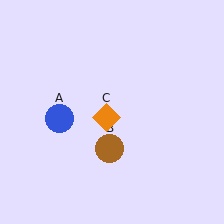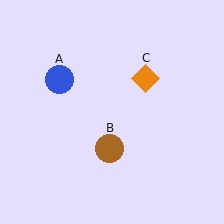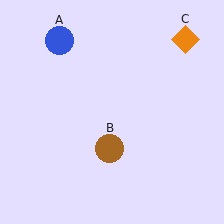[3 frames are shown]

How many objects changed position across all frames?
2 objects changed position: blue circle (object A), orange diamond (object C).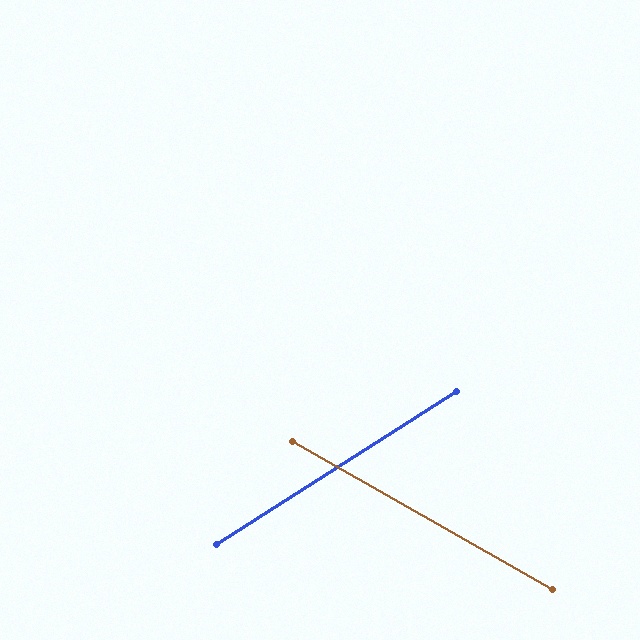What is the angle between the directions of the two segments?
Approximately 62 degrees.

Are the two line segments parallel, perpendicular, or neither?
Neither parallel nor perpendicular — they differ by about 62°.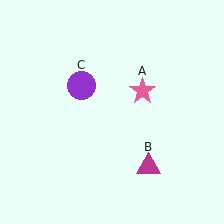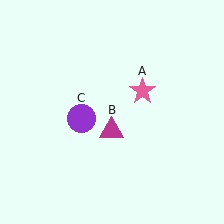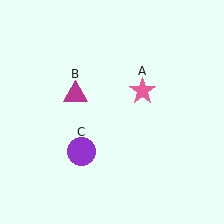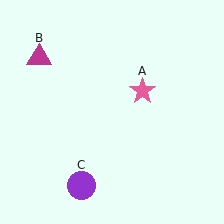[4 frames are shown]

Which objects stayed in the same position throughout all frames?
Pink star (object A) remained stationary.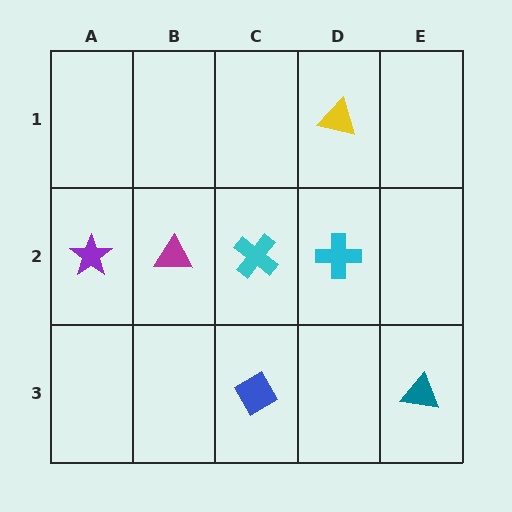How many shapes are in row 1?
1 shape.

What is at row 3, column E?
A teal triangle.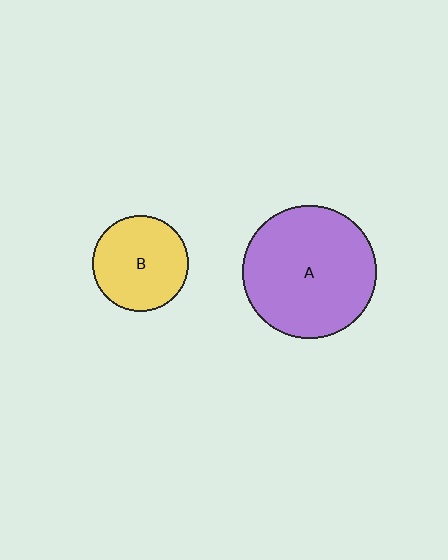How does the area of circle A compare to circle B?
Approximately 2.0 times.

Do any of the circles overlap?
No, none of the circles overlap.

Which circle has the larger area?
Circle A (purple).